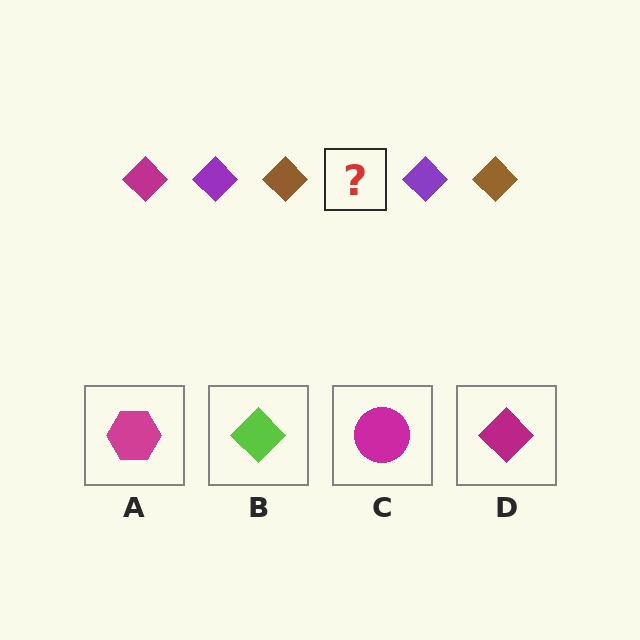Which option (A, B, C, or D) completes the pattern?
D.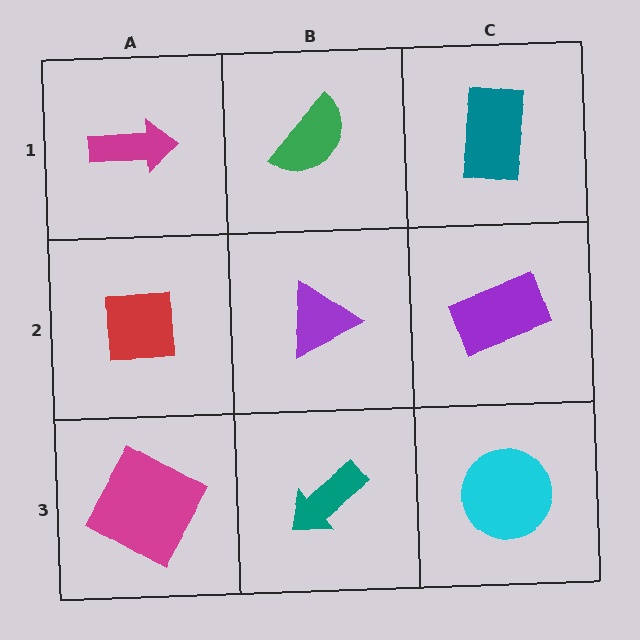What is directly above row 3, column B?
A purple triangle.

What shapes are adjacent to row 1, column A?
A red square (row 2, column A), a green semicircle (row 1, column B).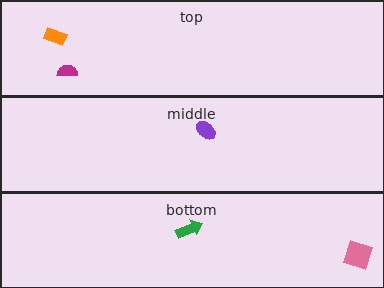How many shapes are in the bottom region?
2.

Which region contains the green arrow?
The bottom region.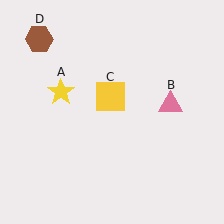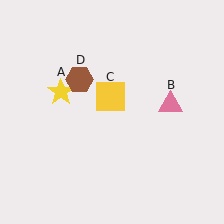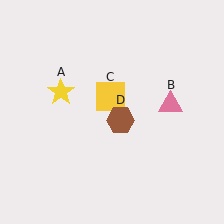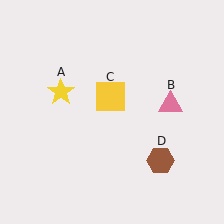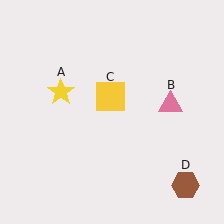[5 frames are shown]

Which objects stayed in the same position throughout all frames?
Yellow star (object A) and pink triangle (object B) and yellow square (object C) remained stationary.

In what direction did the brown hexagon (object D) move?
The brown hexagon (object D) moved down and to the right.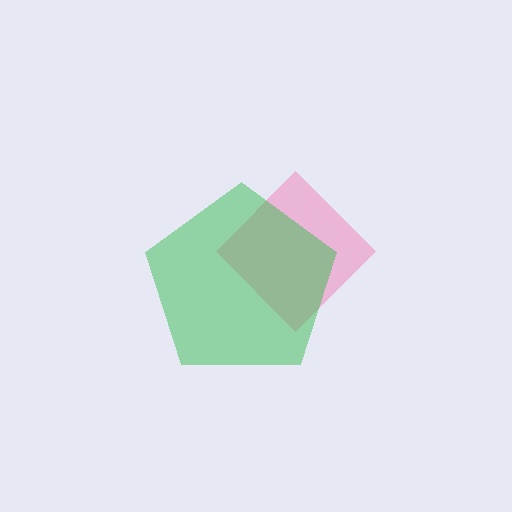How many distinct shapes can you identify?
There are 2 distinct shapes: a pink diamond, a green pentagon.